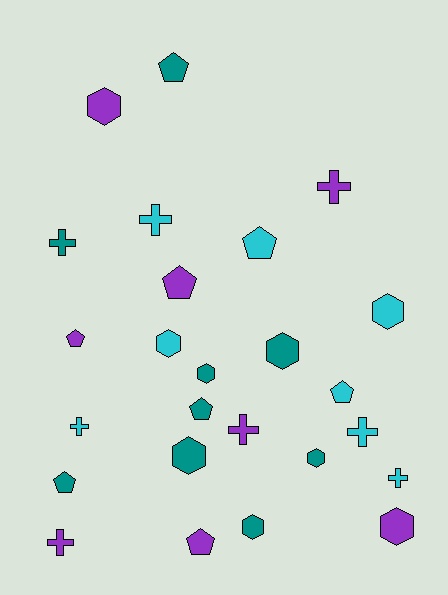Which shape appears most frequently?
Hexagon, with 9 objects.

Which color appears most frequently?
Teal, with 9 objects.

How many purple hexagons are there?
There are 2 purple hexagons.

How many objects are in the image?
There are 25 objects.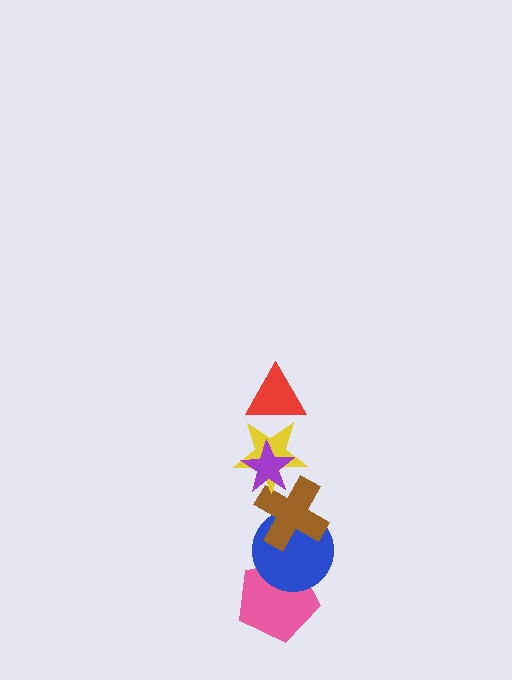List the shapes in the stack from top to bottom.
From top to bottom: the red triangle, the purple star, the yellow star, the brown cross, the blue circle, the pink pentagon.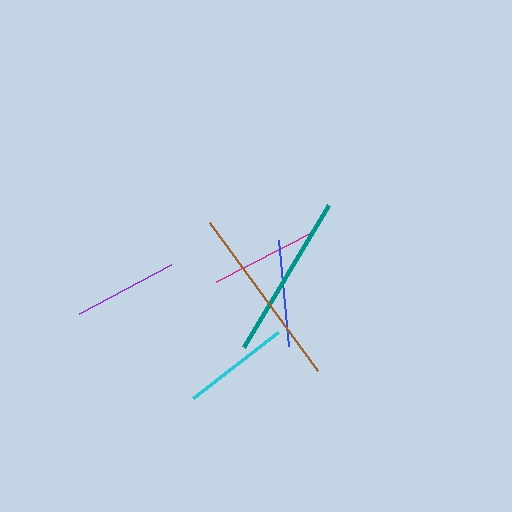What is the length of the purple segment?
The purple segment is approximately 104 pixels long.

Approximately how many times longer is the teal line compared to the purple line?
The teal line is approximately 1.6 times the length of the purple line.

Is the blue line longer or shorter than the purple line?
The blue line is longer than the purple line.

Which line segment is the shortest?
The purple line is the shortest at approximately 104 pixels.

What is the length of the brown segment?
The brown segment is approximately 183 pixels long.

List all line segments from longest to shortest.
From longest to shortest: brown, teal, magenta, cyan, blue, purple.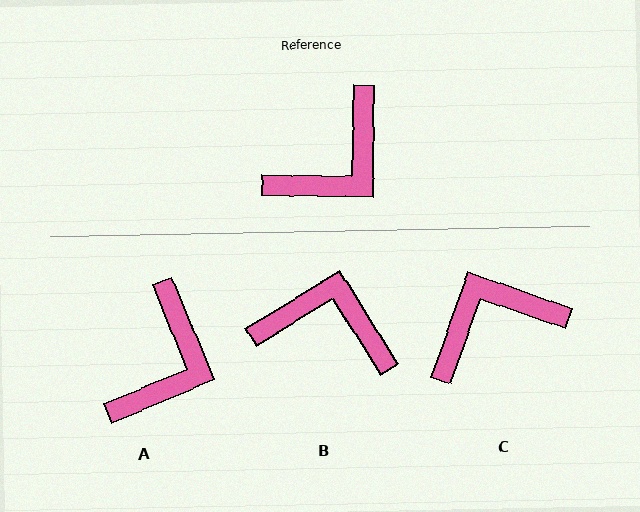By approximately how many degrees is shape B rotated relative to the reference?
Approximately 123 degrees counter-clockwise.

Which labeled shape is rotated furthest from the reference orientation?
C, about 161 degrees away.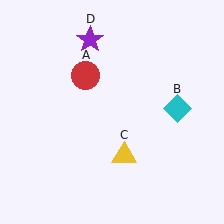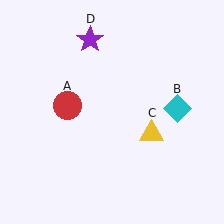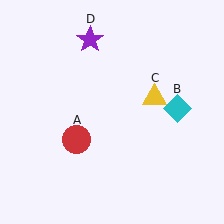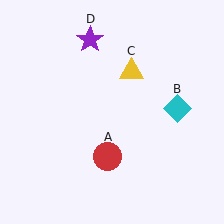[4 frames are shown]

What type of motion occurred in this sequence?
The red circle (object A), yellow triangle (object C) rotated counterclockwise around the center of the scene.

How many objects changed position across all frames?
2 objects changed position: red circle (object A), yellow triangle (object C).